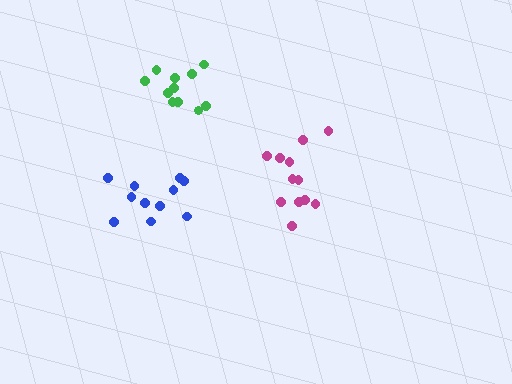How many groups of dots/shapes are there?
There are 3 groups.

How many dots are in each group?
Group 1: 12 dots, Group 2: 11 dots, Group 3: 11 dots (34 total).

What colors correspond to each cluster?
The clusters are colored: magenta, blue, green.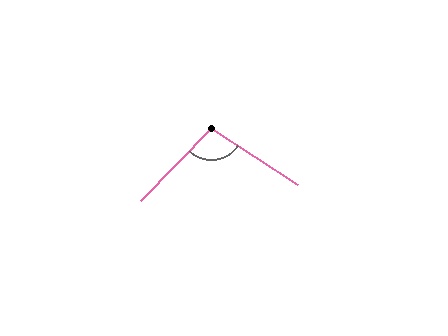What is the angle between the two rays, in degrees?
Approximately 101 degrees.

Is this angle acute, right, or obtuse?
It is obtuse.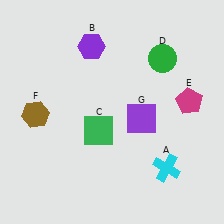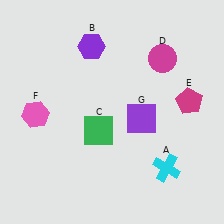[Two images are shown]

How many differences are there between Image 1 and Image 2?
There are 2 differences between the two images.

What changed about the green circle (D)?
In Image 1, D is green. In Image 2, it changed to magenta.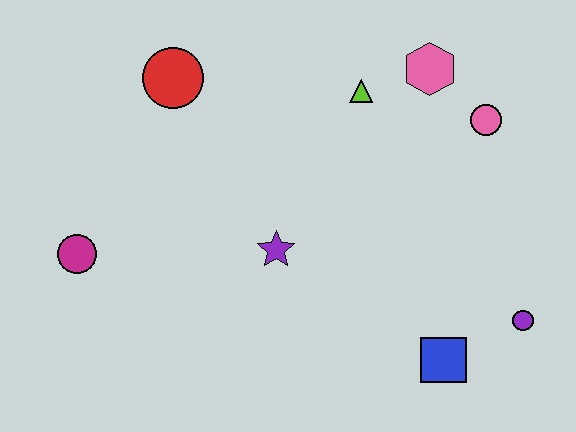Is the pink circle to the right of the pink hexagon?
Yes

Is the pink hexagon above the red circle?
Yes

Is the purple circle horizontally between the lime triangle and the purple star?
No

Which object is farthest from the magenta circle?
The purple circle is farthest from the magenta circle.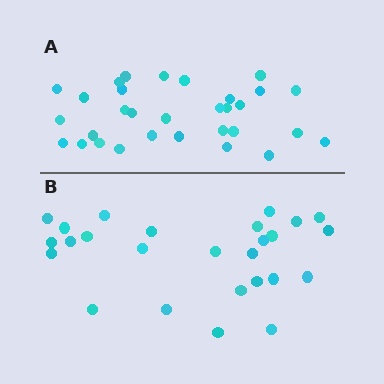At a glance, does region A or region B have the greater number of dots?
Region A (the top region) has more dots.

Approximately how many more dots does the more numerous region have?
Region A has about 5 more dots than region B.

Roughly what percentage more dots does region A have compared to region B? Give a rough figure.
About 20% more.